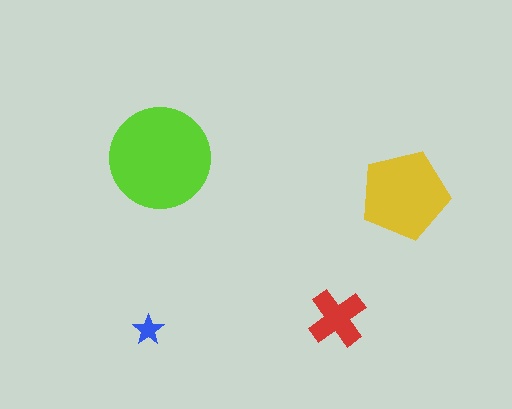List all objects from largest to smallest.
The lime circle, the yellow pentagon, the red cross, the blue star.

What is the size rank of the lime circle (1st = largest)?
1st.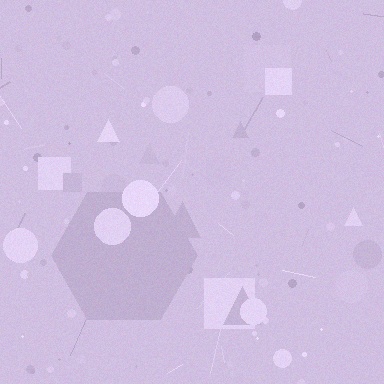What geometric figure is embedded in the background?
A hexagon is embedded in the background.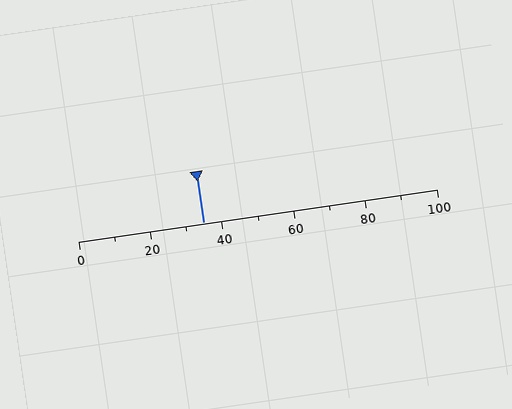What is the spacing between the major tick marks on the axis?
The major ticks are spaced 20 apart.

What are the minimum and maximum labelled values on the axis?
The axis runs from 0 to 100.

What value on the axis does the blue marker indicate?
The marker indicates approximately 35.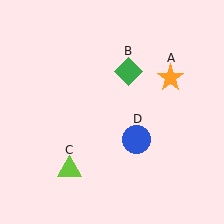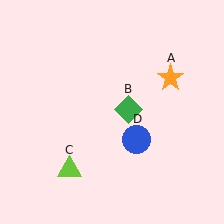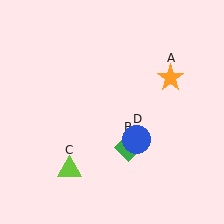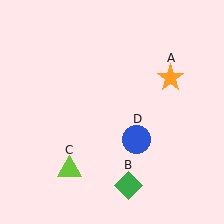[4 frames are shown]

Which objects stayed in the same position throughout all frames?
Orange star (object A) and lime triangle (object C) and blue circle (object D) remained stationary.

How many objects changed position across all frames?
1 object changed position: green diamond (object B).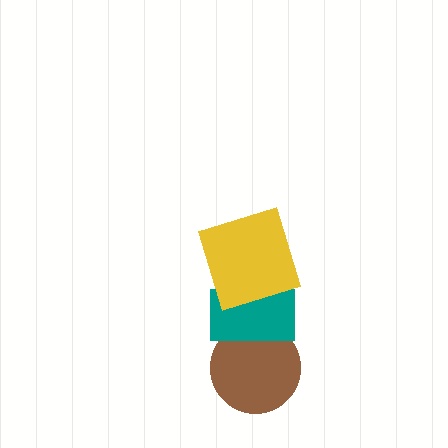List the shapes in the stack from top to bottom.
From top to bottom: the yellow square, the teal rectangle, the brown circle.